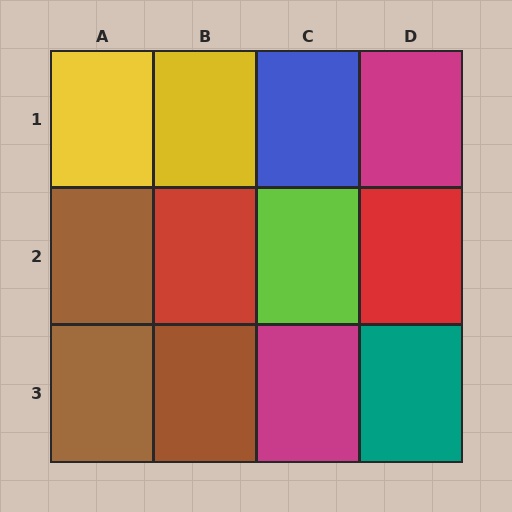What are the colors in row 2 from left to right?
Brown, red, lime, red.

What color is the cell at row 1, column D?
Magenta.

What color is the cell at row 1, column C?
Blue.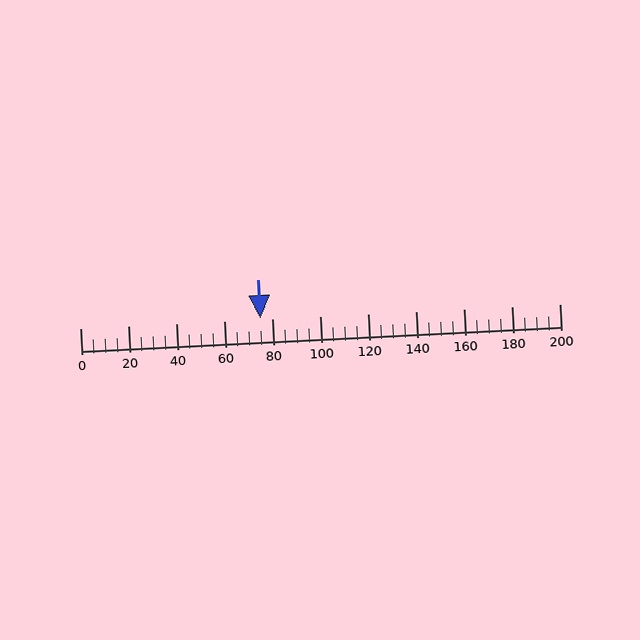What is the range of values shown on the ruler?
The ruler shows values from 0 to 200.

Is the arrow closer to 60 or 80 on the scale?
The arrow is closer to 80.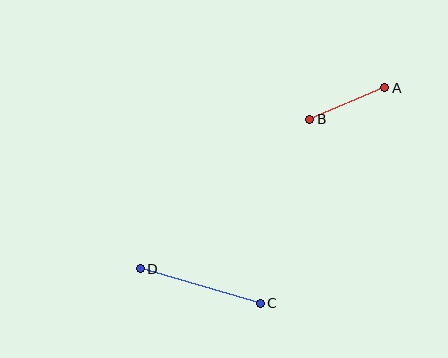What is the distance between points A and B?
The distance is approximately 81 pixels.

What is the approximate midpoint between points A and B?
The midpoint is at approximately (347, 104) pixels.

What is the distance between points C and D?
The distance is approximately 125 pixels.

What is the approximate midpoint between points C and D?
The midpoint is at approximately (200, 286) pixels.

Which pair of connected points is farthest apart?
Points C and D are farthest apart.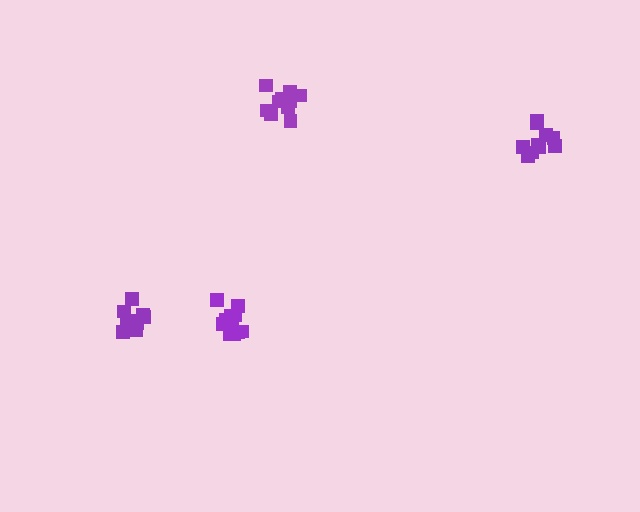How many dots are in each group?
Group 1: 11 dots, Group 2: 9 dots, Group 3: 10 dots, Group 4: 11 dots (41 total).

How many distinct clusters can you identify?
There are 4 distinct clusters.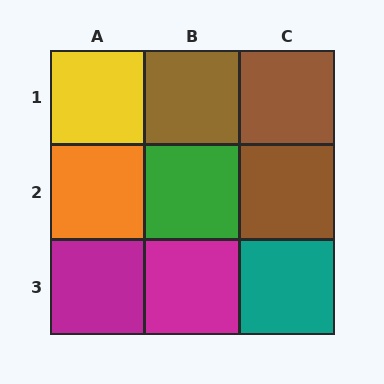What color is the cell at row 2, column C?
Brown.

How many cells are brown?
3 cells are brown.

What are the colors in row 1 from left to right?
Yellow, brown, brown.